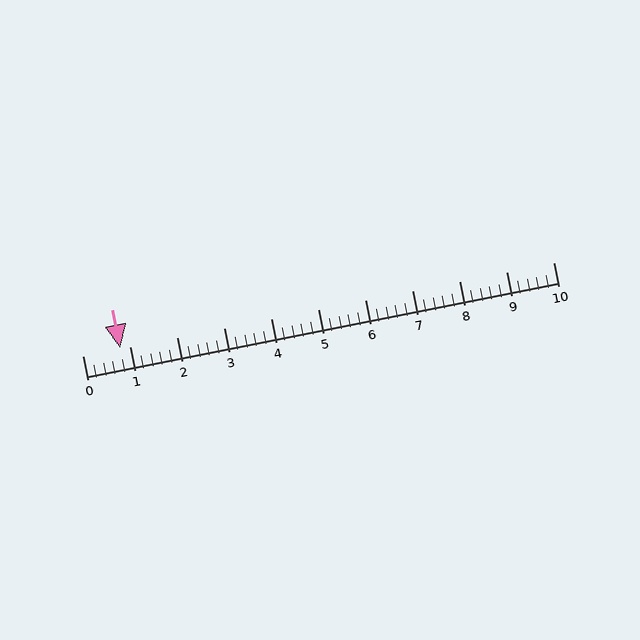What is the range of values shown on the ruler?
The ruler shows values from 0 to 10.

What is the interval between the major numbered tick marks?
The major tick marks are spaced 1 units apart.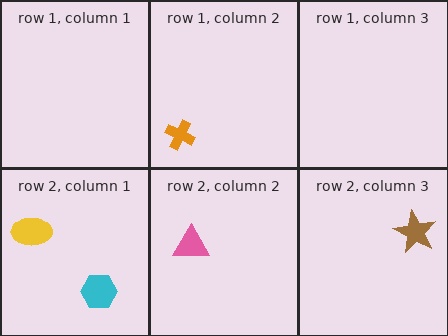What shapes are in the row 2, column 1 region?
The cyan hexagon, the yellow ellipse.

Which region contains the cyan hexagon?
The row 2, column 1 region.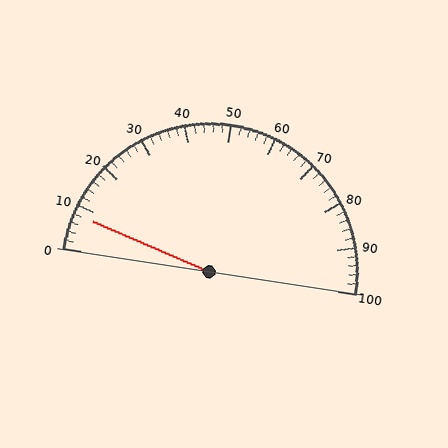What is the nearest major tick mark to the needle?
The nearest major tick mark is 10.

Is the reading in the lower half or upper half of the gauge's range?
The reading is in the lower half of the range (0 to 100).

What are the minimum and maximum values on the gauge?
The gauge ranges from 0 to 100.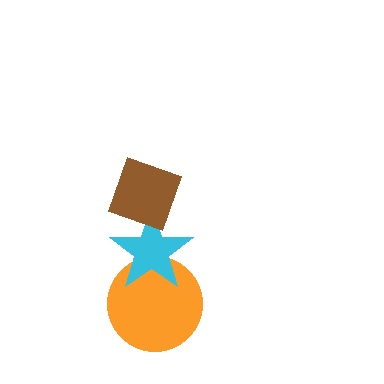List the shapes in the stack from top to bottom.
From top to bottom: the brown diamond, the cyan star, the orange circle.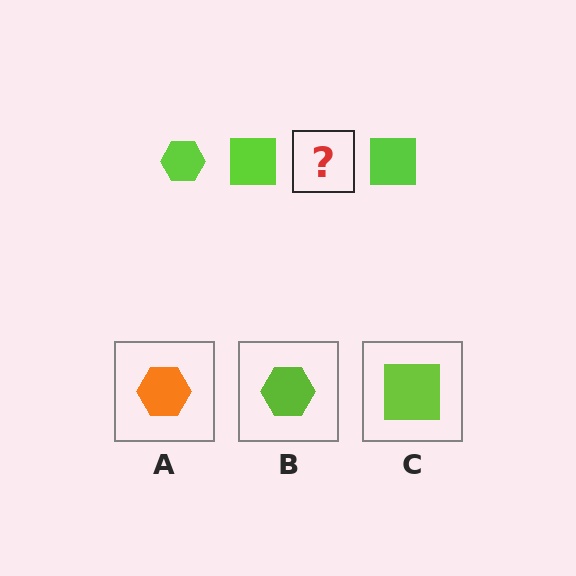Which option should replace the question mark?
Option B.